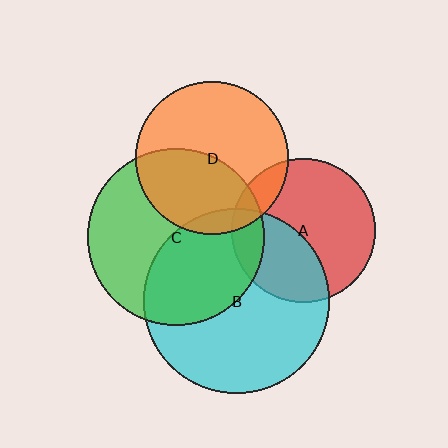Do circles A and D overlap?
Yes.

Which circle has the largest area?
Circle B (cyan).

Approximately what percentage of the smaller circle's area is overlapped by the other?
Approximately 15%.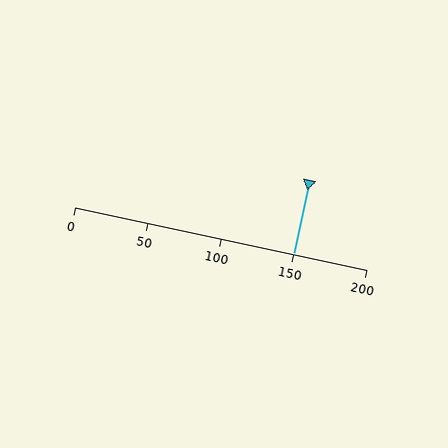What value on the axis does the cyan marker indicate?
The marker indicates approximately 150.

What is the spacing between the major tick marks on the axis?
The major ticks are spaced 50 apart.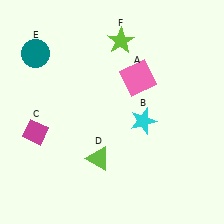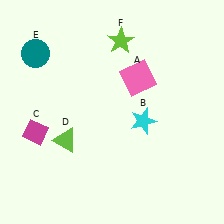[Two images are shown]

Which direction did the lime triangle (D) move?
The lime triangle (D) moved left.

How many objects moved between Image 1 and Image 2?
1 object moved between the two images.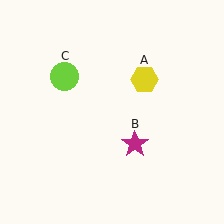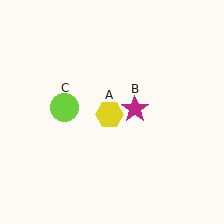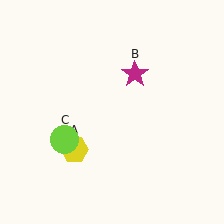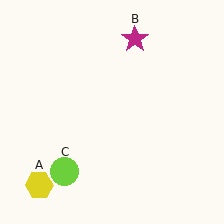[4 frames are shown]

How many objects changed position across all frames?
3 objects changed position: yellow hexagon (object A), magenta star (object B), lime circle (object C).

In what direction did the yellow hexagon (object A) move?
The yellow hexagon (object A) moved down and to the left.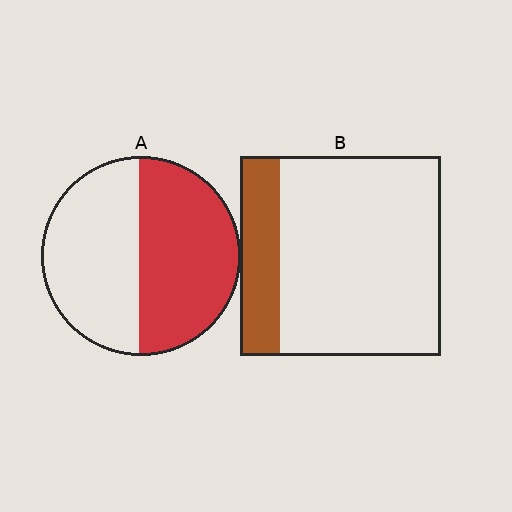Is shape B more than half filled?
No.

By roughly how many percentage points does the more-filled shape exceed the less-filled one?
By roughly 30 percentage points (A over B).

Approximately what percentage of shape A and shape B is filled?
A is approximately 50% and B is approximately 20%.